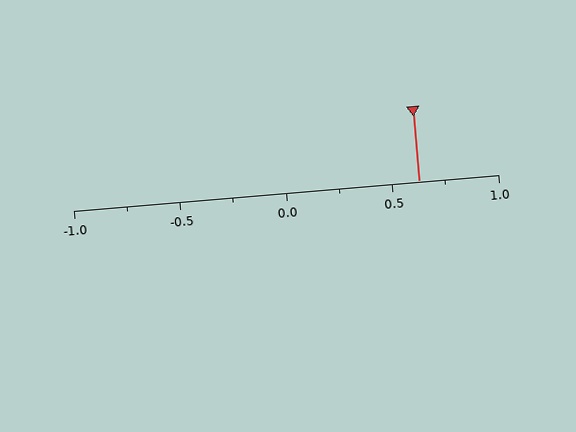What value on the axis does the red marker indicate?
The marker indicates approximately 0.62.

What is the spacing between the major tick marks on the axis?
The major ticks are spaced 0.5 apart.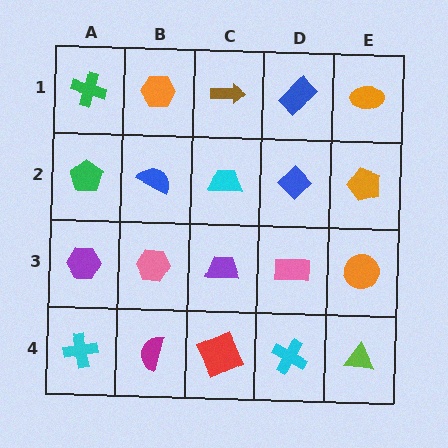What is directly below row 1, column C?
A cyan trapezoid.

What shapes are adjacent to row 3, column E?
An orange pentagon (row 2, column E), a lime triangle (row 4, column E), a pink rectangle (row 3, column D).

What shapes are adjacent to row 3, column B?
A blue semicircle (row 2, column B), a magenta semicircle (row 4, column B), a purple hexagon (row 3, column A), a purple trapezoid (row 3, column C).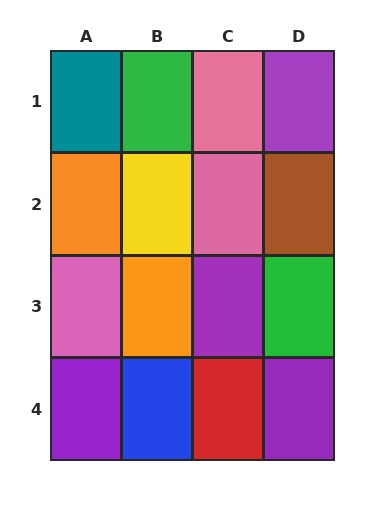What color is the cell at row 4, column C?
Red.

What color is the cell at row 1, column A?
Teal.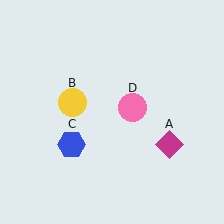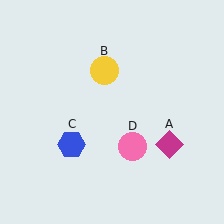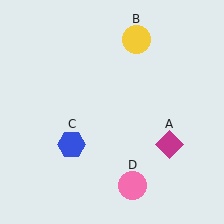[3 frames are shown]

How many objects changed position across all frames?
2 objects changed position: yellow circle (object B), pink circle (object D).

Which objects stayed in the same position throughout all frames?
Magenta diamond (object A) and blue hexagon (object C) remained stationary.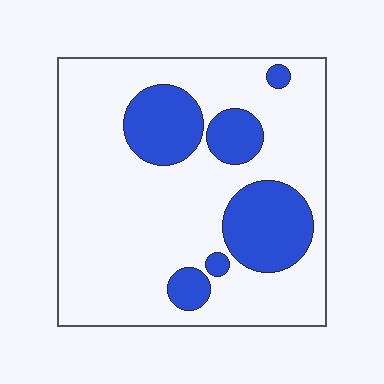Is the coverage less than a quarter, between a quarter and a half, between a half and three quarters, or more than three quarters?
Less than a quarter.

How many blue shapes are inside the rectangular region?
6.